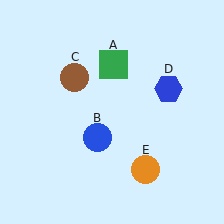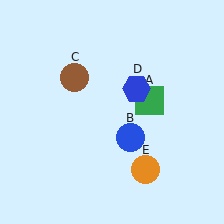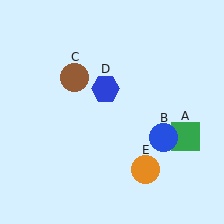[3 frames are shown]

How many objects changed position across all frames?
3 objects changed position: green square (object A), blue circle (object B), blue hexagon (object D).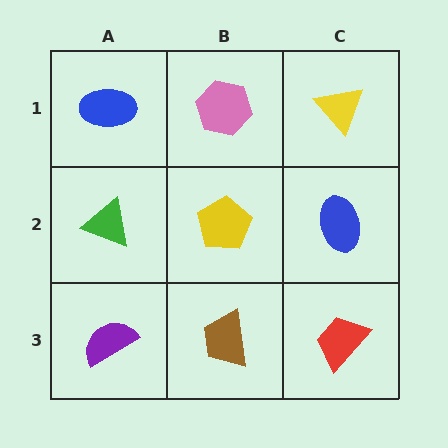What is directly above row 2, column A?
A blue ellipse.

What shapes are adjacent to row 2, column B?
A pink hexagon (row 1, column B), a brown trapezoid (row 3, column B), a green triangle (row 2, column A), a blue ellipse (row 2, column C).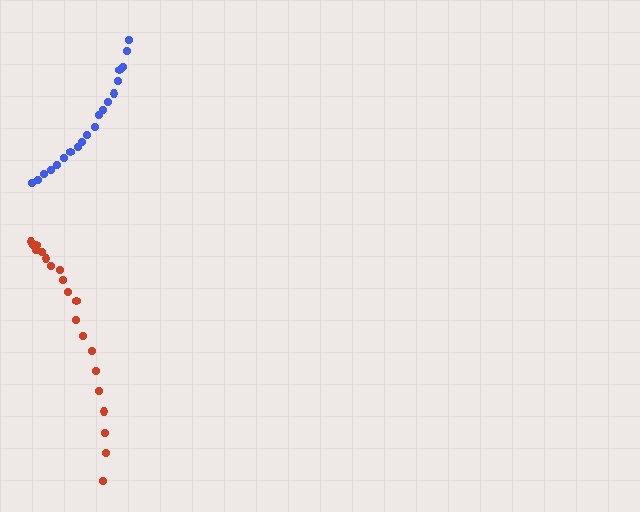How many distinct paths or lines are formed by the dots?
There are 2 distinct paths.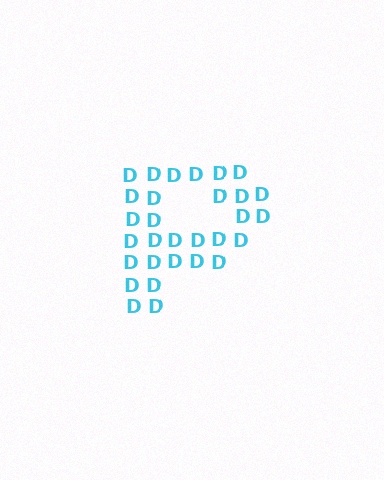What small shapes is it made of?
It is made of small letter D's.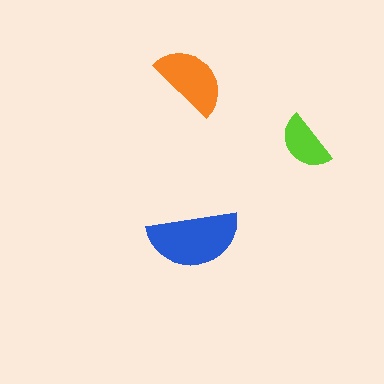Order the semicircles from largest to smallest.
the blue one, the orange one, the lime one.